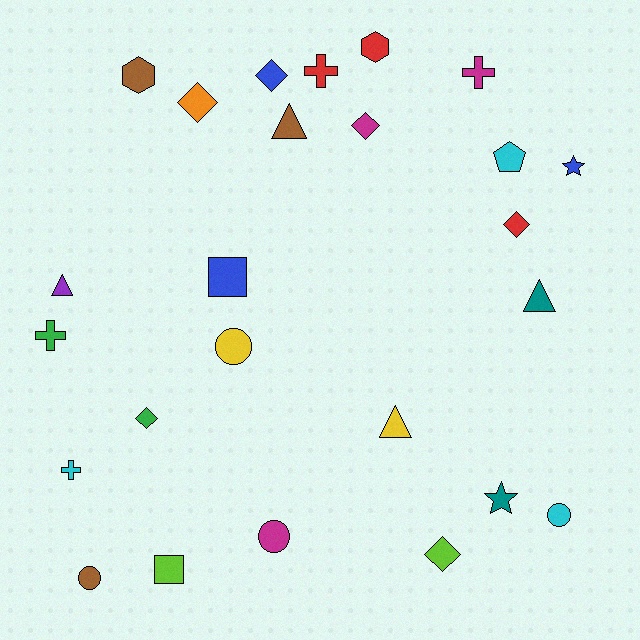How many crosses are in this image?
There are 4 crosses.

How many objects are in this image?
There are 25 objects.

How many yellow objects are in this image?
There are 2 yellow objects.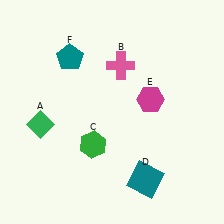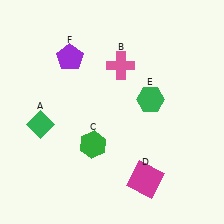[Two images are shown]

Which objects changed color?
D changed from teal to magenta. E changed from magenta to green. F changed from teal to purple.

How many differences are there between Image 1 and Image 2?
There are 3 differences between the two images.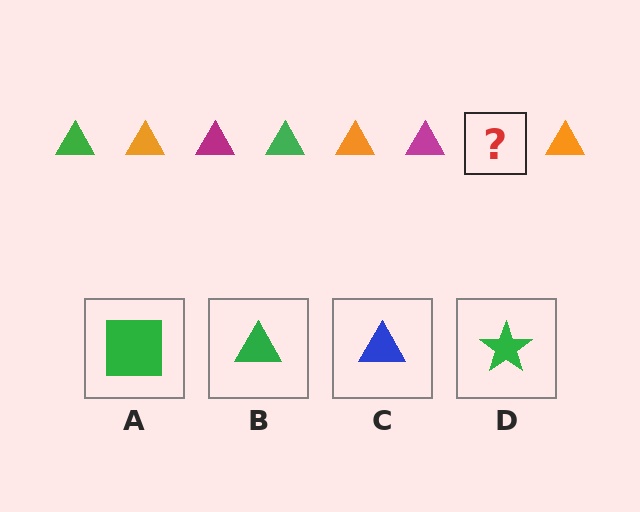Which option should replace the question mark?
Option B.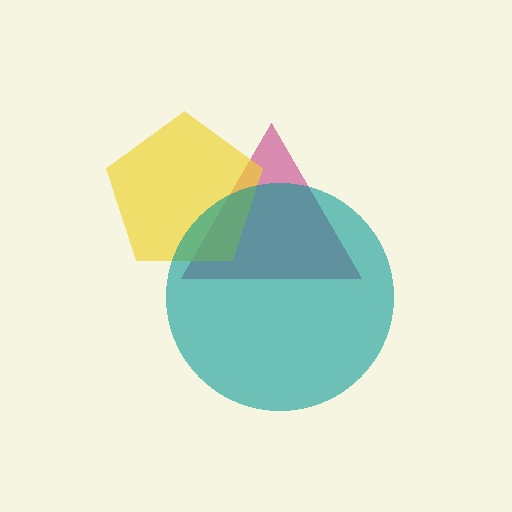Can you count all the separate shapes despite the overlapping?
Yes, there are 3 separate shapes.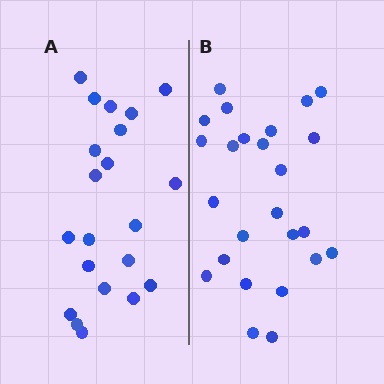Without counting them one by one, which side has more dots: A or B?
Region B (the right region) has more dots.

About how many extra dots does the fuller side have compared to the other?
Region B has about 4 more dots than region A.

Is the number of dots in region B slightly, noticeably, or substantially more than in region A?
Region B has only slightly more — the two regions are fairly close. The ratio is roughly 1.2 to 1.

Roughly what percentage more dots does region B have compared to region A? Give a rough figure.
About 20% more.